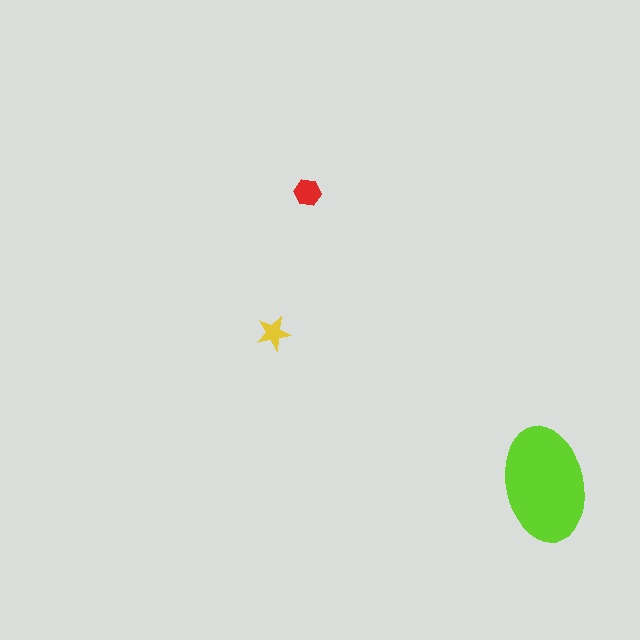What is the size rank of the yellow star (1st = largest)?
3rd.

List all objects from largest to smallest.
The lime ellipse, the red hexagon, the yellow star.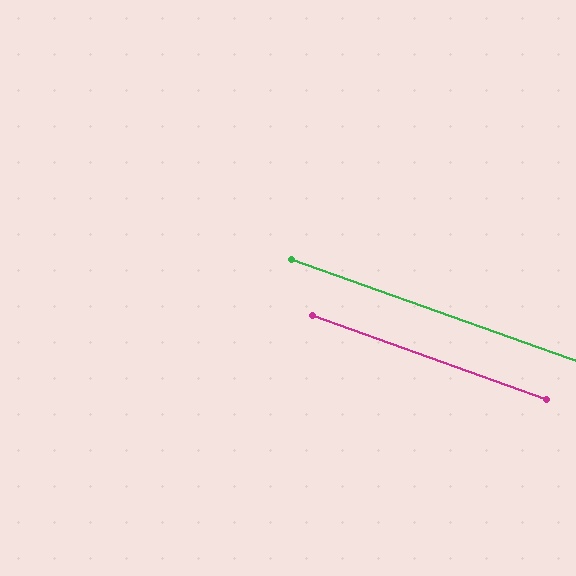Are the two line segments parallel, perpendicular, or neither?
Parallel — their directions differ by only 0.1°.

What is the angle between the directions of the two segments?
Approximately 0 degrees.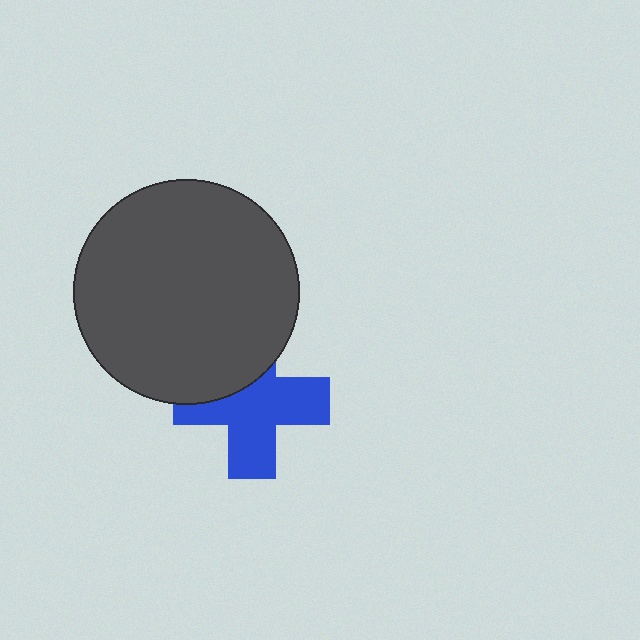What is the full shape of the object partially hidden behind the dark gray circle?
The partially hidden object is a blue cross.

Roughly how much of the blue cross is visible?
Most of it is visible (roughly 66%).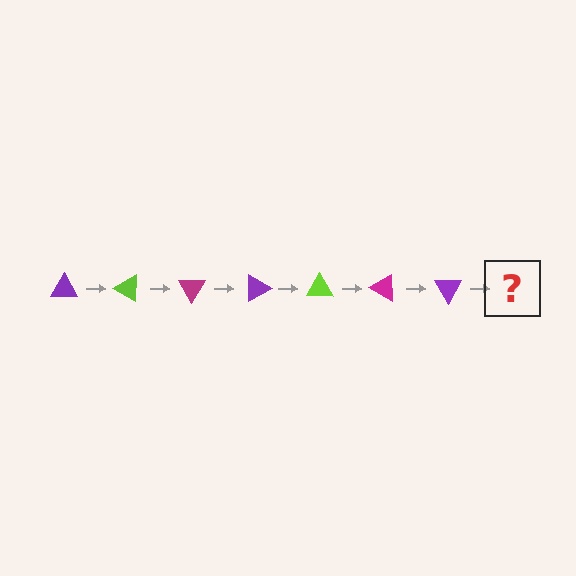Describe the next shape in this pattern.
It should be a lime triangle, rotated 210 degrees from the start.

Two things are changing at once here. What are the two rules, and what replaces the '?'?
The two rules are that it rotates 30 degrees each step and the color cycles through purple, lime, and magenta. The '?' should be a lime triangle, rotated 210 degrees from the start.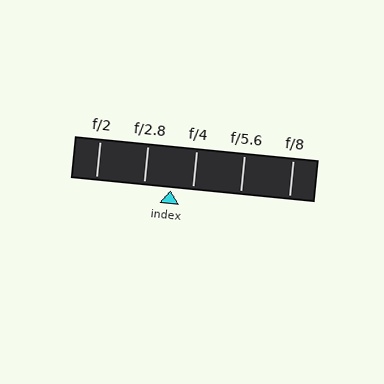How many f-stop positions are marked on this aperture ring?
There are 5 f-stop positions marked.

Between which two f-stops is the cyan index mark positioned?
The index mark is between f/2.8 and f/4.